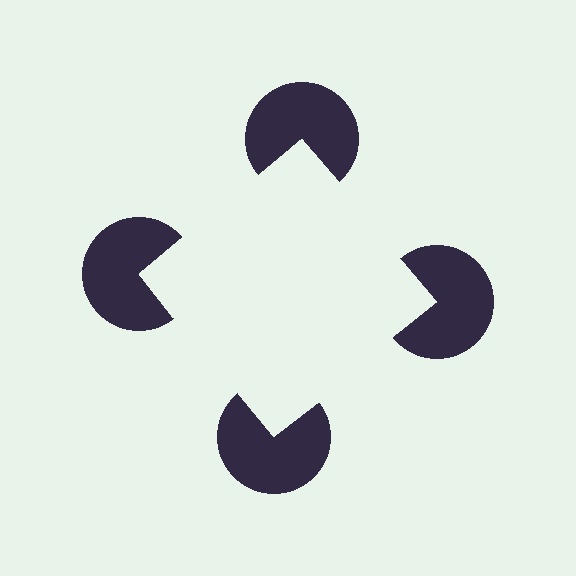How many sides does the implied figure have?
4 sides.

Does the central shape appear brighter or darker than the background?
It typically appears slightly brighter than the background, even though no actual brightness change is drawn.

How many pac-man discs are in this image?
There are 4 — one at each vertex of the illusory square.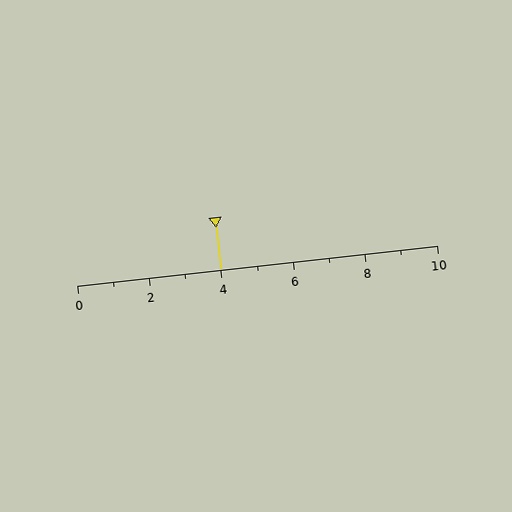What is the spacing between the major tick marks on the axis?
The major ticks are spaced 2 apart.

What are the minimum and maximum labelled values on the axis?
The axis runs from 0 to 10.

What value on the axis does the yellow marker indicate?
The marker indicates approximately 4.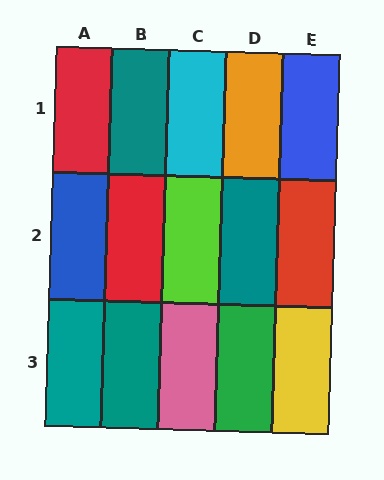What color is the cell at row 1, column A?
Red.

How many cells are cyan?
1 cell is cyan.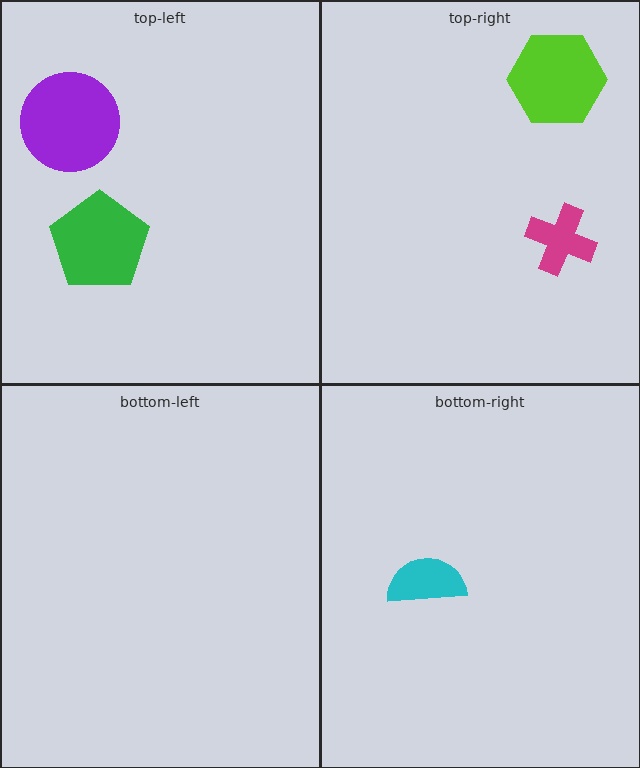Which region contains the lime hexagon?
The top-right region.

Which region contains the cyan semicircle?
The bottom-right region.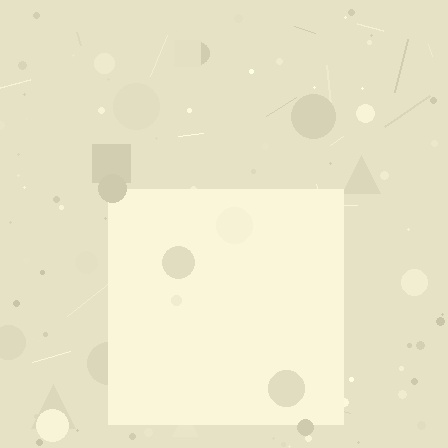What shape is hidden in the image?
A square is hidden in the image.